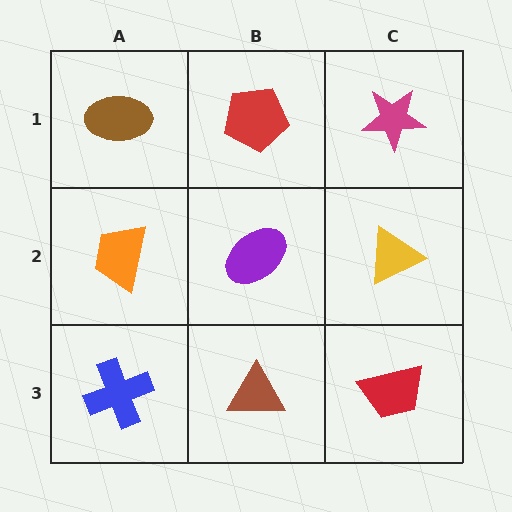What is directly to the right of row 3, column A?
A brown triangle.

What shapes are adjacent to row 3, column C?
A yellow triangle (row 2, column C), a brown triangle (row 3, column B).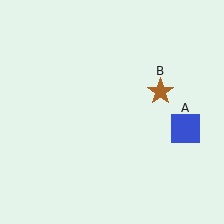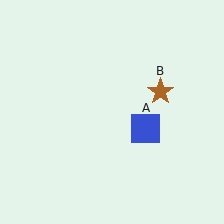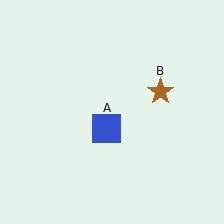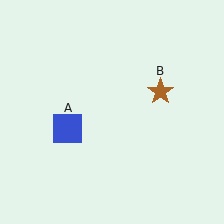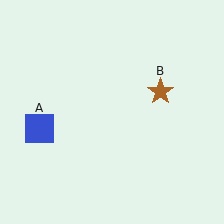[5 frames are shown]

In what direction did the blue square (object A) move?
The blue square (object A) moved left.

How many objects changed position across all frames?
1 object changed position: blue square (object A).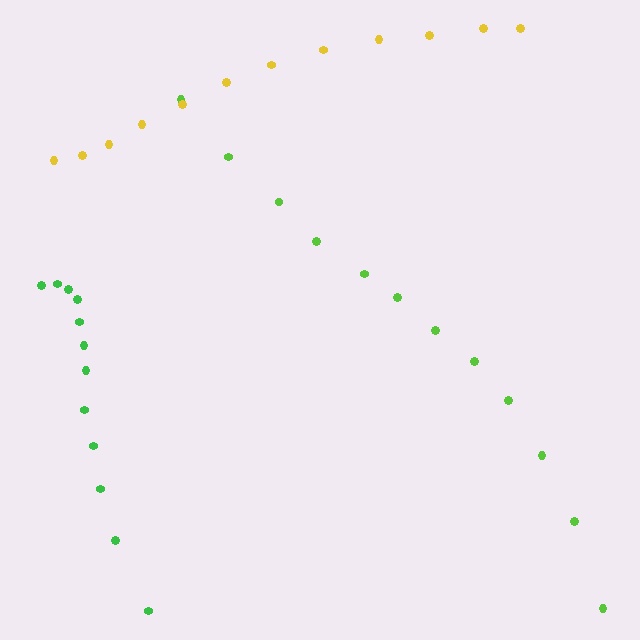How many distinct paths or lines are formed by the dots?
There are 3 distinct paths.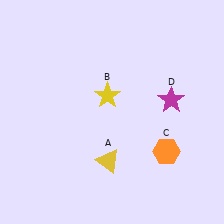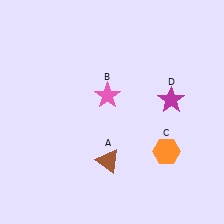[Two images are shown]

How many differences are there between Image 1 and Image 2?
There are 2 differences between the two images.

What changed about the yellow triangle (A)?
In Image 1, A is yellow. In Image 2, it changed to brown.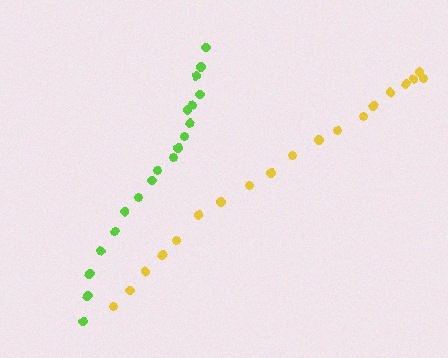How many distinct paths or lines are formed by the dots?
There are 2 distinct paths.